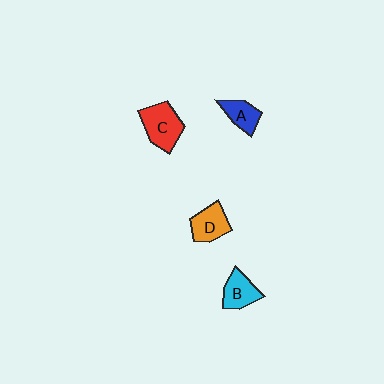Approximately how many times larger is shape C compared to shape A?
Approximately 1.6 times.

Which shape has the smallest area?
Shape A (blue).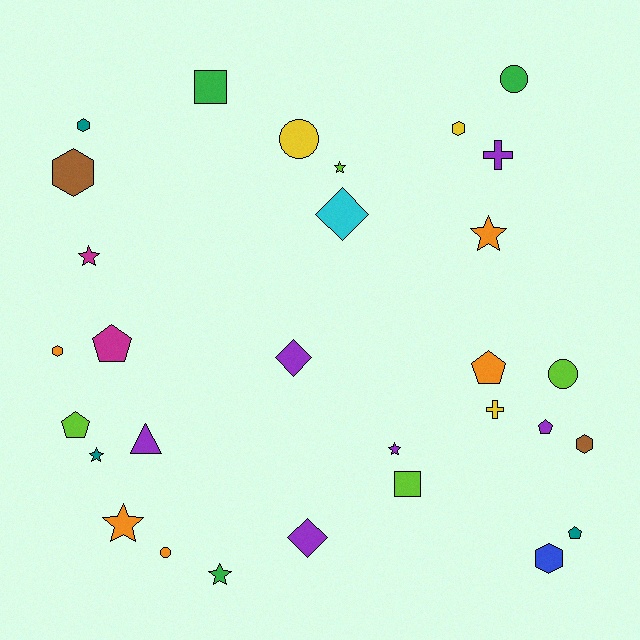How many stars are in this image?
There are 7 stars.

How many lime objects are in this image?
There are 4 lime objects.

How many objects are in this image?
There are 30 objects.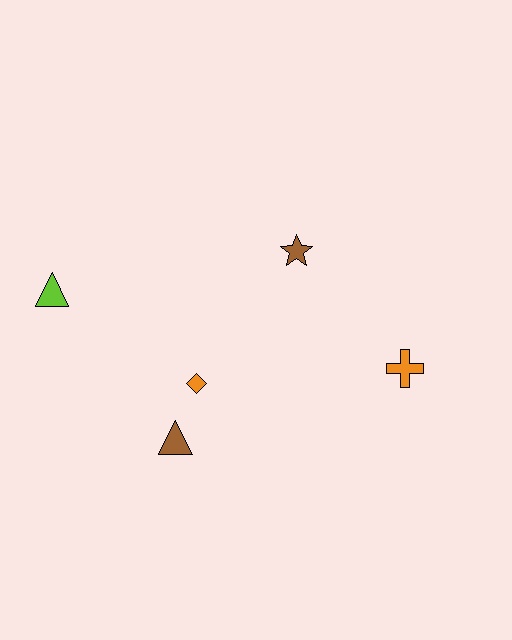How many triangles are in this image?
There are 2 triangles.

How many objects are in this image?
There are 5 objects.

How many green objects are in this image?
There are no green objects.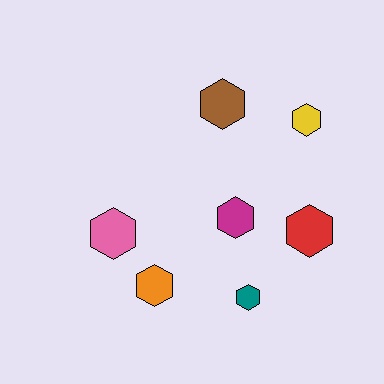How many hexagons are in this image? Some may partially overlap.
There are 7 hexagons.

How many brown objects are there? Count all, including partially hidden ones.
There is 1 brown object.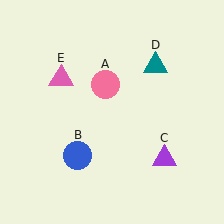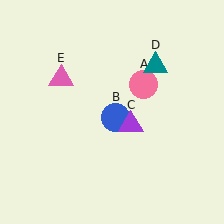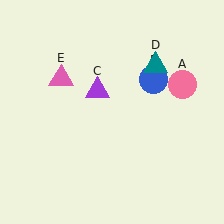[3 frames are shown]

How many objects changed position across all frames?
3 objects changed position: pink circle (object A), blue circle (object B), purple triangle (object C).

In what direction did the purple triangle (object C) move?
The purple triangle (object C) moved up and to the left.